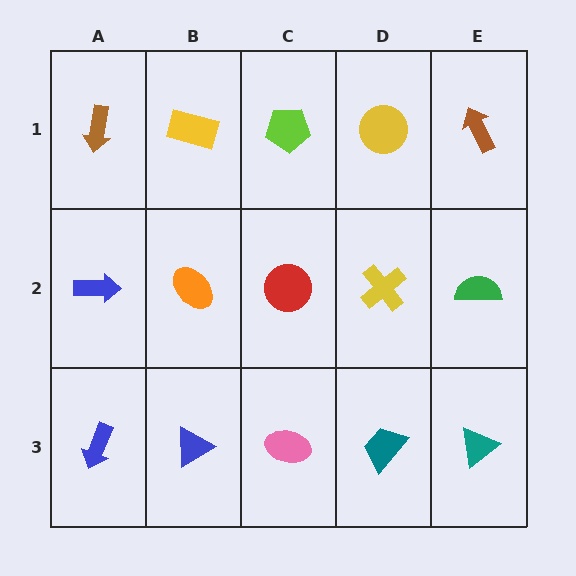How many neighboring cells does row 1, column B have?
3.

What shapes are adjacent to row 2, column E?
A brown arrow (row 1, column E), a teal triangle (row 3, column E), a yellow cross (row 2, column D).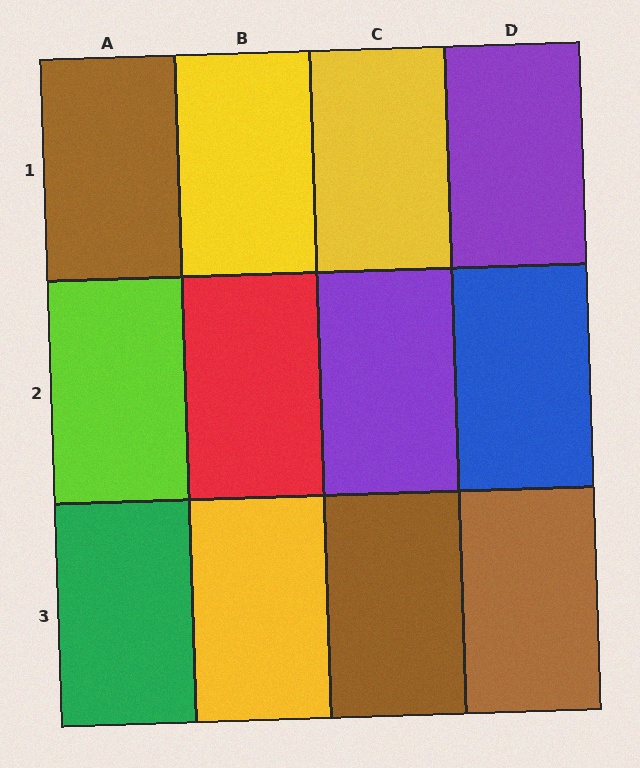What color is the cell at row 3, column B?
Yellow.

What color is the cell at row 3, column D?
Brown.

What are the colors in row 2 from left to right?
Lime, red, purple, blue.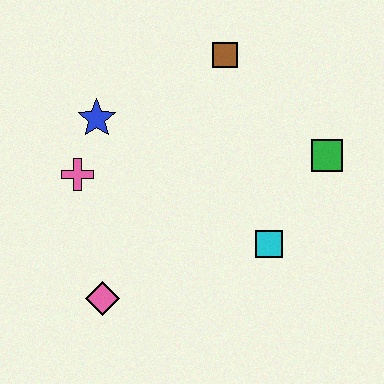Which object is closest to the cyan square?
The green square is closest to the cyan square.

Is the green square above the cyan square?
Yes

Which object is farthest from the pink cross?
The green square is farthest from the pink cross.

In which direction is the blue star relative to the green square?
The blue star is to the left of the green square.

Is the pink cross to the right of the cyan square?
No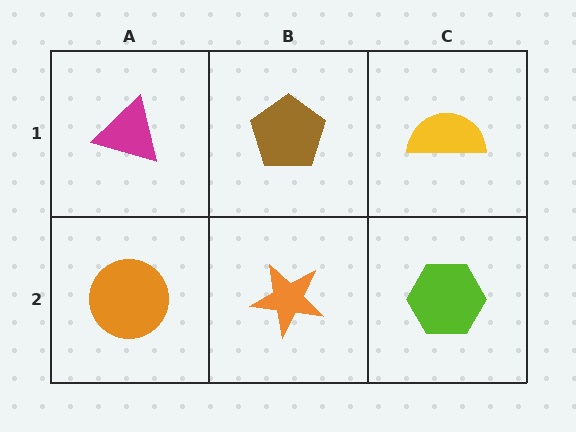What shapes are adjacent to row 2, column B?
A brown pentagon (row 1, column B), an orange circle (row 2, column A), a lime hexagon (row 2, column C).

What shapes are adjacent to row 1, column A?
An orange circle (row 2, column A), a brown pentagon (row 1, column B).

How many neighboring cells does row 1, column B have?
3.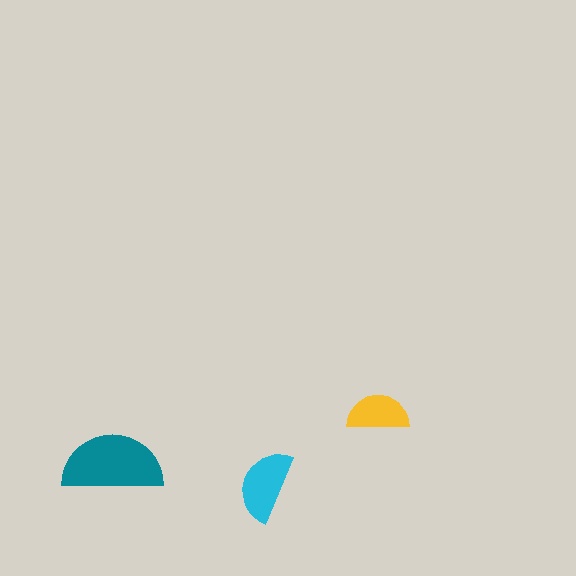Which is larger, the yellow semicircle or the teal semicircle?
The teal one.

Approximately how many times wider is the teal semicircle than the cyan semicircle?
About 1.5 times wider.